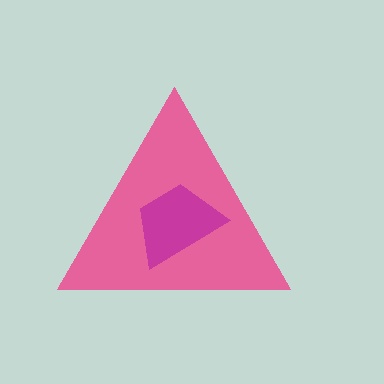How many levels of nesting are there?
2.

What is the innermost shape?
The magenta trapezoid.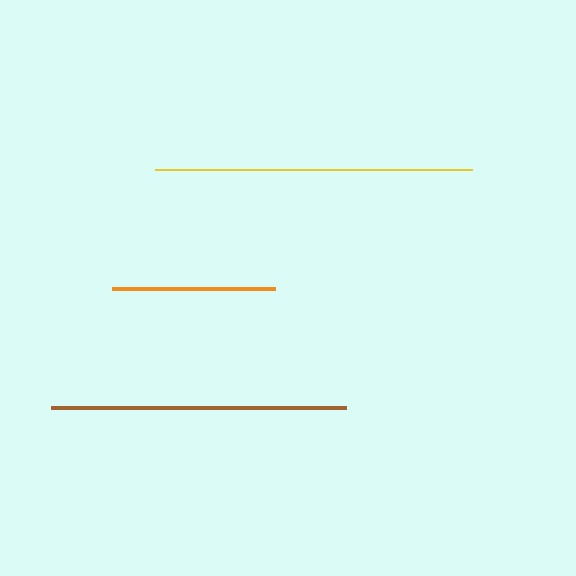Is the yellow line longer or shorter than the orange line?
The yellow line is longer than the orange line.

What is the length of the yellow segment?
The yellow segment is approximately 317 pixels long.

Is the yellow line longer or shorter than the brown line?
The yellow line is longer than the brown line.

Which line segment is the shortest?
The orange line is the shortest at approximately 163 pixels.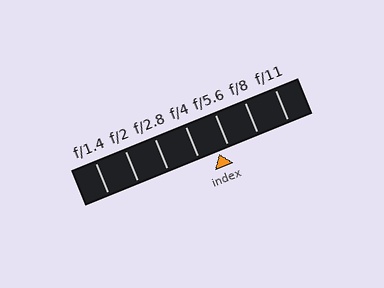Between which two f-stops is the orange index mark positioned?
The index mark is between f/4 and f/5.6.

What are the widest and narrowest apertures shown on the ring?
The widest aperture shown is f/1.4 and the narrowest is f/11.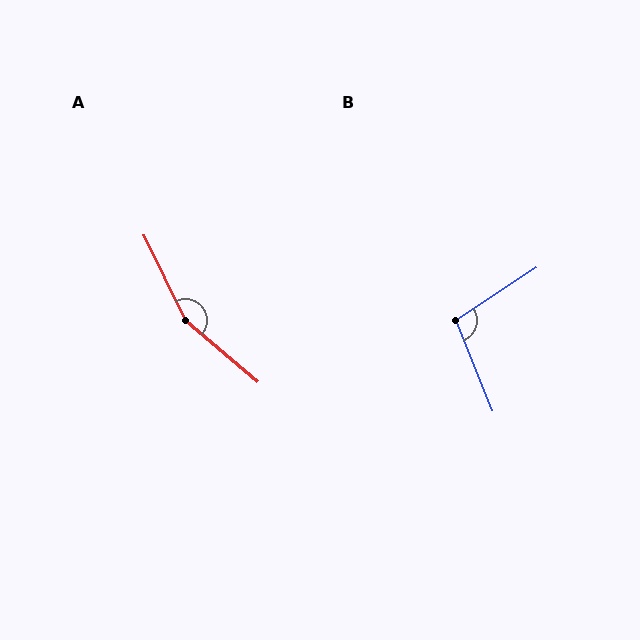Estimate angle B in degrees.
Approximately 101 degrees.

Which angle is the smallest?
B, at approximately 101 degrees.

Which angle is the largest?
A, at approximately 156 degrees.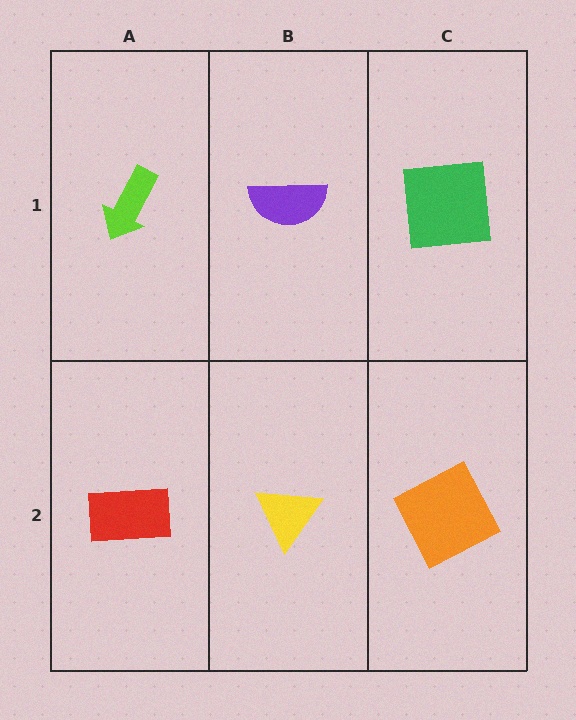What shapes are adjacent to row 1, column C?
An orange square (row 2, column C), a purple semicircle (row 1, column B).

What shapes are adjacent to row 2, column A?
A lime arrow (row 1, column A), a yellow triangle (row 2, column B).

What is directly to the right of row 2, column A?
A yellow triangle.